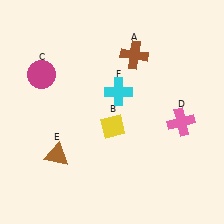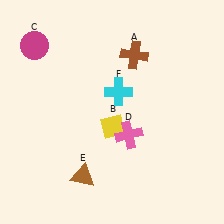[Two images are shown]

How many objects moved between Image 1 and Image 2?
3 objects moved between the two images.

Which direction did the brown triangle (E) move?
The brown triangle (E) moved right.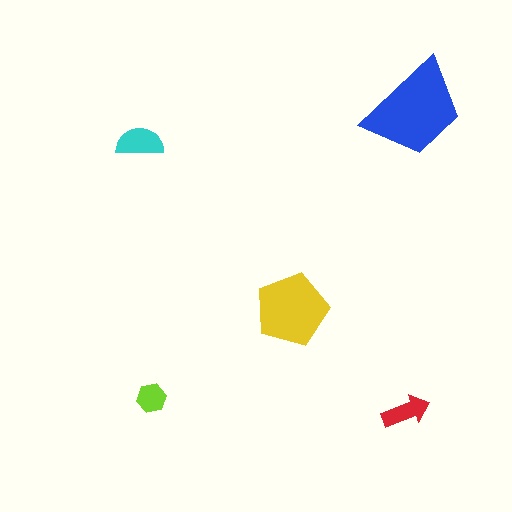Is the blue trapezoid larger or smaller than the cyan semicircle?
Larger.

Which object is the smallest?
The lime hexagon.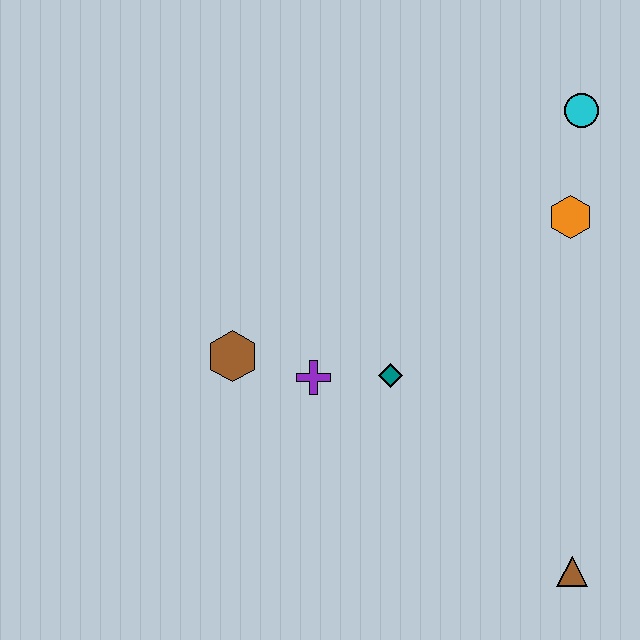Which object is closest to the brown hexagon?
The purple cross is closest to the brown hexagon.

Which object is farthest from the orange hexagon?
The brown hexagon is farthest from the orange hexagon.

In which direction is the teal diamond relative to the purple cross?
The teal diamond is to the right of the purple cross.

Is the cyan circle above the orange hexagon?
Yes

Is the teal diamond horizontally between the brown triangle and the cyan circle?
No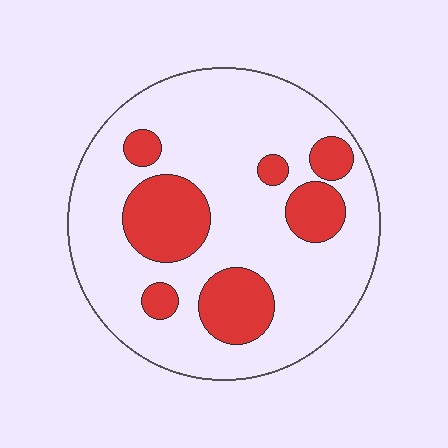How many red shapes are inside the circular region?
7.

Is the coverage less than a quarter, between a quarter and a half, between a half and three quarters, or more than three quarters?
Less than a quarter.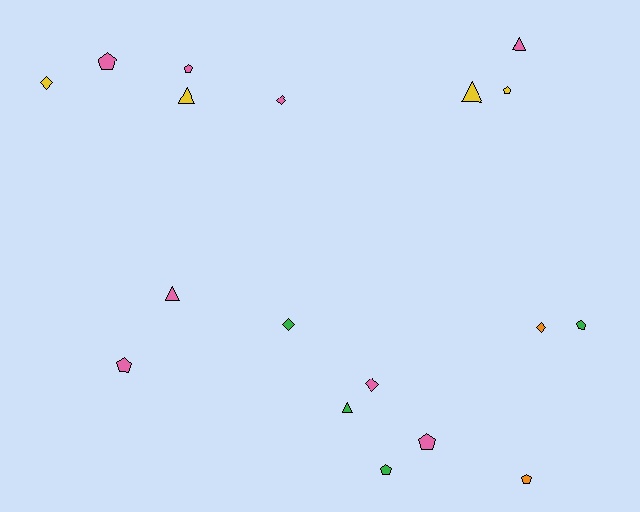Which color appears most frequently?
Pink, with 8 objects.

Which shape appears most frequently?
Pentagon, with 8 objects.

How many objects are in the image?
There are 18 objects.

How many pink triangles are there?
There are 2 pink triangles.